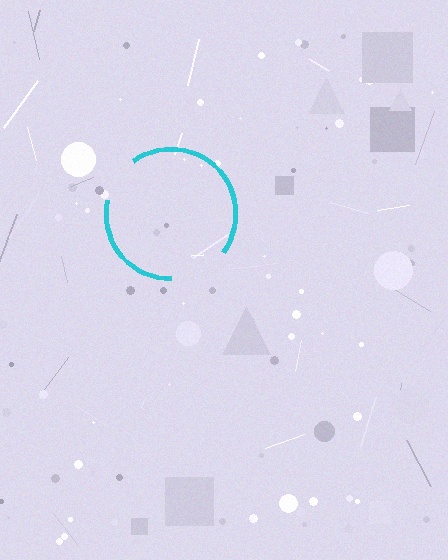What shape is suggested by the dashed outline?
The dashed outline suggests a circle.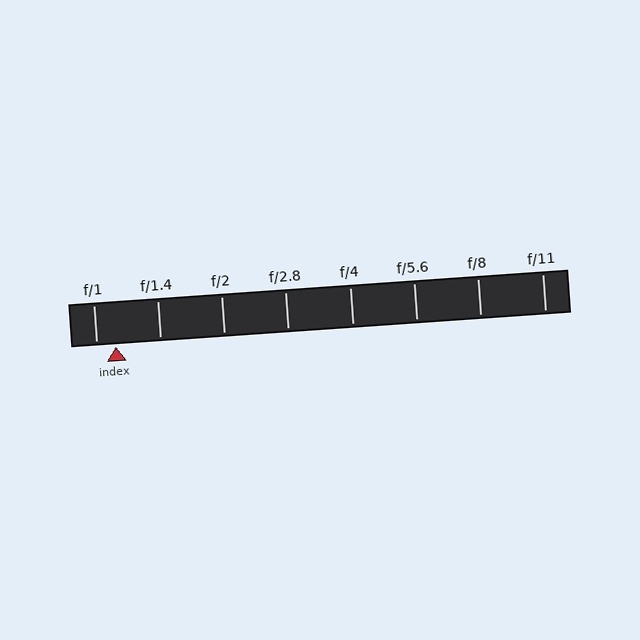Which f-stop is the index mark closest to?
The index mark is closest to f/1.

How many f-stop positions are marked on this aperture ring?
There are 8 f-stop positions marked.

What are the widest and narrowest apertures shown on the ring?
The widest aperture shown is f/1 and the narrowest is f/11.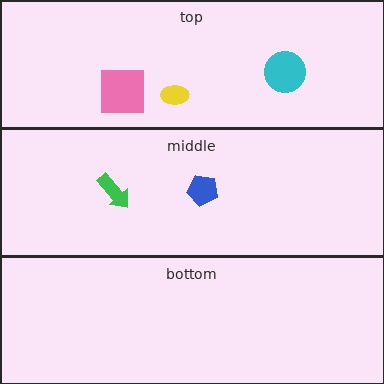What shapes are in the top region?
The cyan circle, the pink square, the yellow ellipse.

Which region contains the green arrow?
The middle region.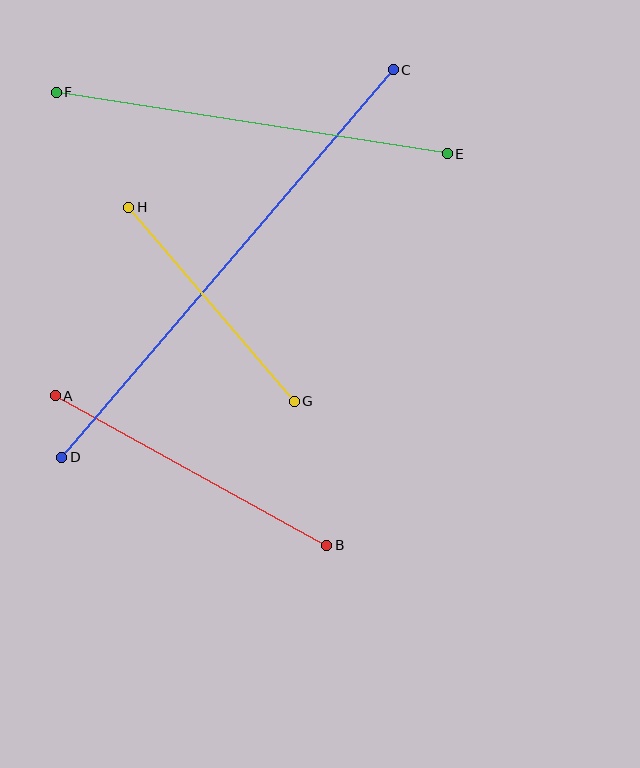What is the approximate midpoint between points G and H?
The midpoint is at approximately (211, 304) pixels.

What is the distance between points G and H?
The distance is approximately 255 pixels.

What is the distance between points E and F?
The distance is approximately 396 pixels.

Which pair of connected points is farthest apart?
Points C and D are farthest apart.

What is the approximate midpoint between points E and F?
The midpoint is at approximately (252, 123) pixels.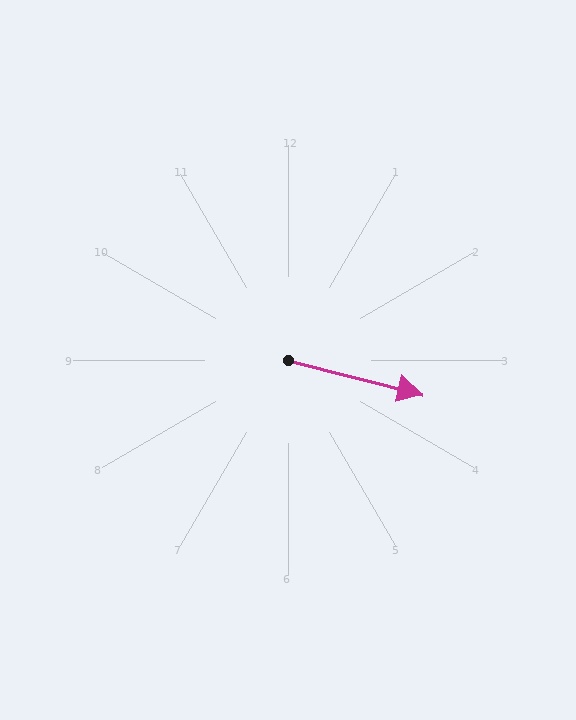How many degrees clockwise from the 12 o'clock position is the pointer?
Approximately 104 degrees.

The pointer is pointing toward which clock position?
Roughly 3 o'clock.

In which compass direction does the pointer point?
East.